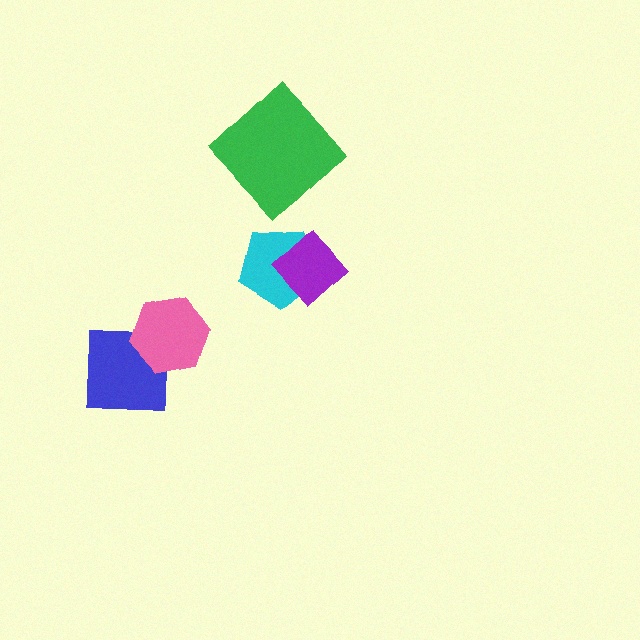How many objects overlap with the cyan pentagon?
1 object overlaps with the cyan pentagon.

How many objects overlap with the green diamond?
0 objects overlap with the green diamond.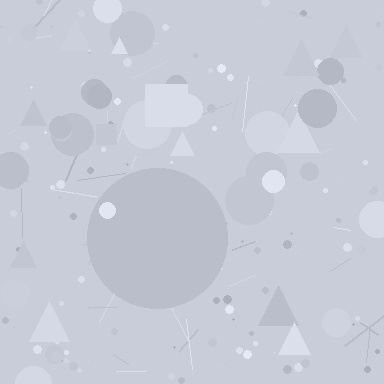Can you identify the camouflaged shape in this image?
The camouflaged shape is a circle.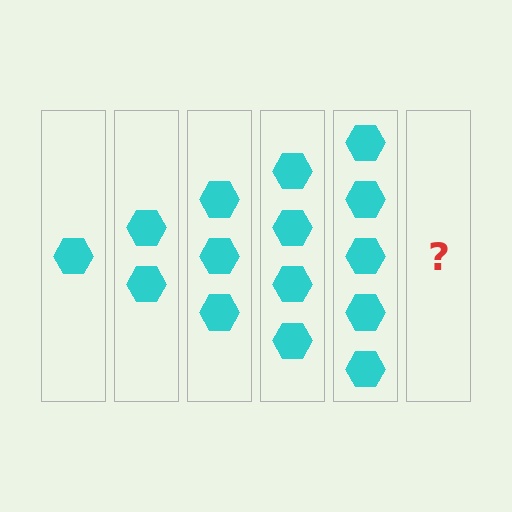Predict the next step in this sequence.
The next step is 6 hexagons.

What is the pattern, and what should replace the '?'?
The pattern is that each step adds one more hexagon. The '?' should be 6 hexagons.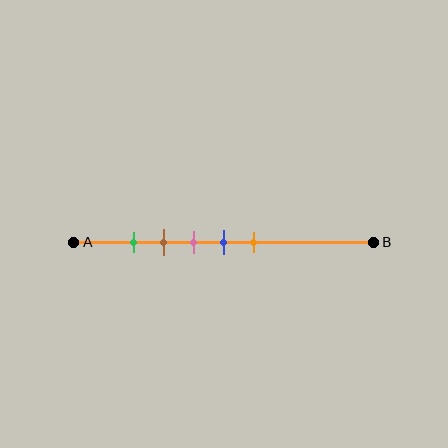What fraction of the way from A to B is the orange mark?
The orange mark is approximately 60% (0.6) of the way from A to B.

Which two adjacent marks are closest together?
The green and brown marks are the closest adjacent pair.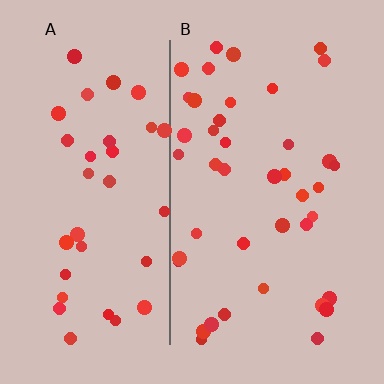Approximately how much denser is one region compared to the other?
Approximately 1.2× — region B over region A.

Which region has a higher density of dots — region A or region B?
B (the right).